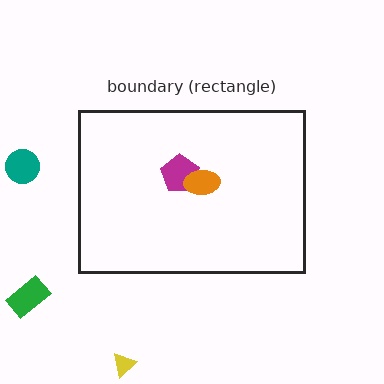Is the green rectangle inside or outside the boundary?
Outside.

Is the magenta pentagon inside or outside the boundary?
Inside.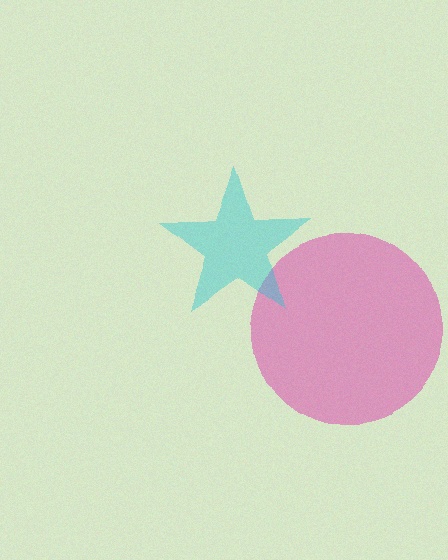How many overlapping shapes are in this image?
There are 2 overlapping shapes in the image.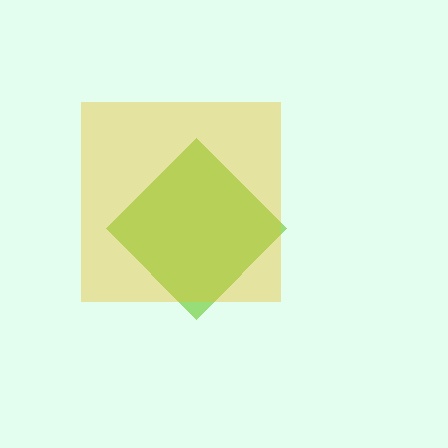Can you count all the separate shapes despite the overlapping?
Yes, there are 2 separate shapes.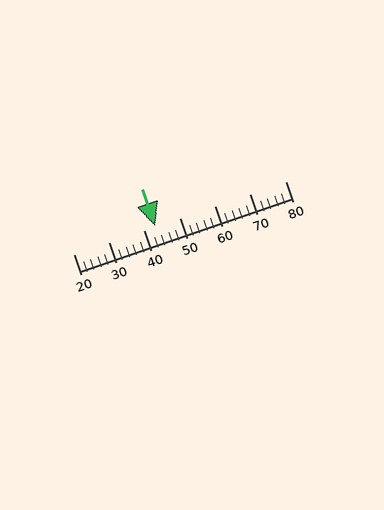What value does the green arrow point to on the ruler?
The green arrow points to approximately 43.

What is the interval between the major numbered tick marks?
The major tick marks are spaced 10 units apart.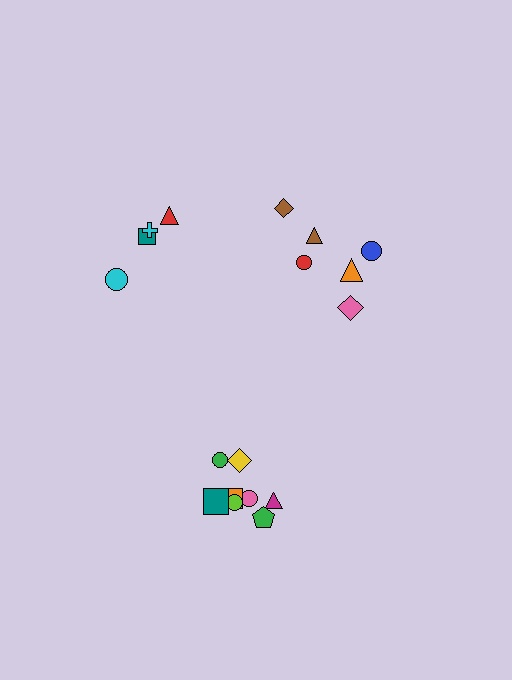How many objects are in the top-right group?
There are 6 objects.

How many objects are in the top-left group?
There are 4 objects.